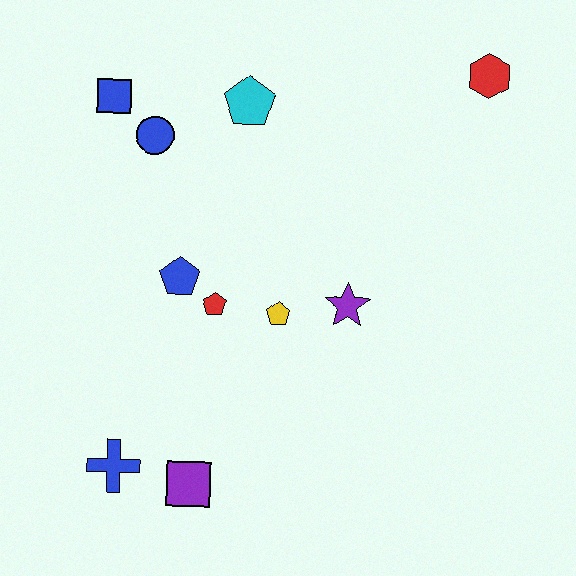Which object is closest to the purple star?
The yellow pentagon is closest to the purple star.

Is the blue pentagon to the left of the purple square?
Yes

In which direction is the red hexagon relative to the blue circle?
The red hexagon is to the right of the blue circle.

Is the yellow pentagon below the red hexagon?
Yes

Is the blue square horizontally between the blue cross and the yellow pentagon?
No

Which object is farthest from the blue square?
The purple square is farthest from the blue square.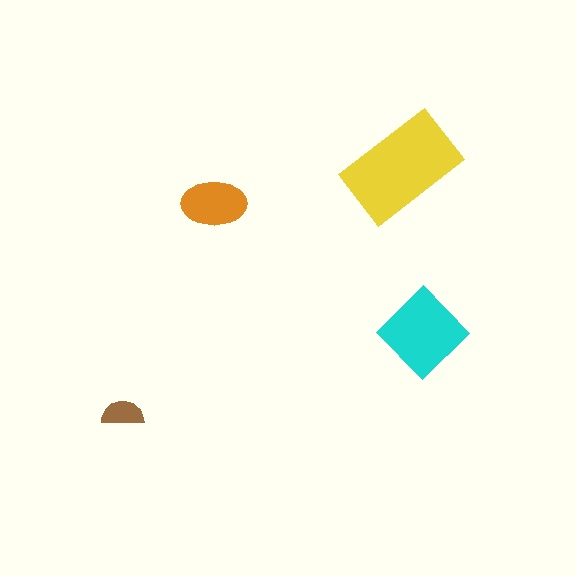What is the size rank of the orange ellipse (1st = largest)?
3rd.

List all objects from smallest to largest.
The brown semicircle, the orange ellipse, the cyan diamond, the yellow rectangle.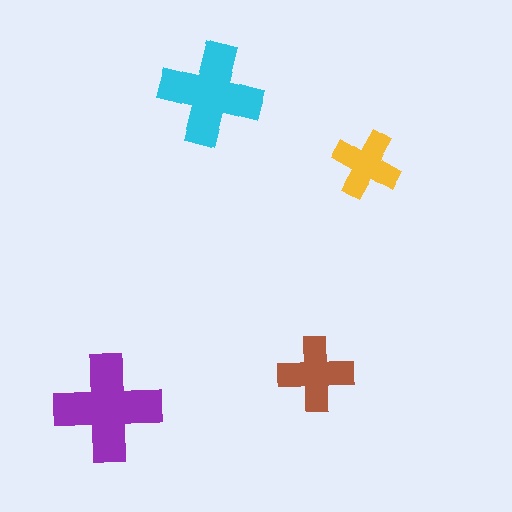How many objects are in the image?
There are 4 objects in the image.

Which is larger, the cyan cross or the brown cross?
The cyan one.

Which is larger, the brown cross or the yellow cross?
The brown one.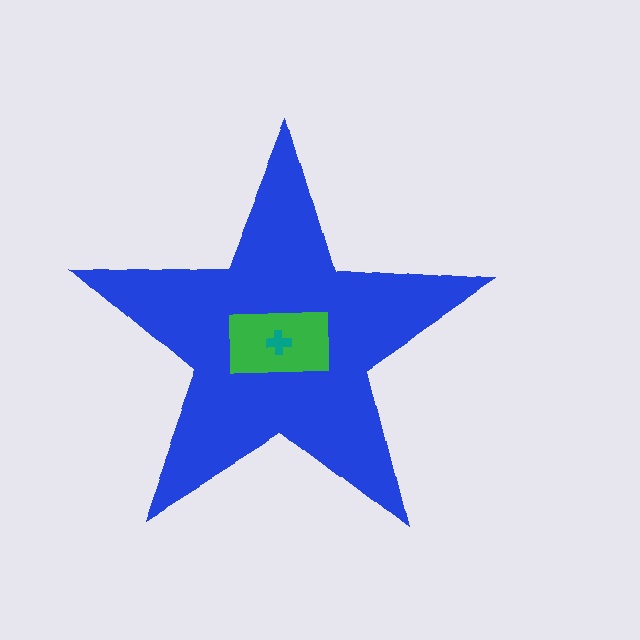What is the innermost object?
The teal cross.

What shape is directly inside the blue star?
The green rectangle.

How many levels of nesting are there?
3.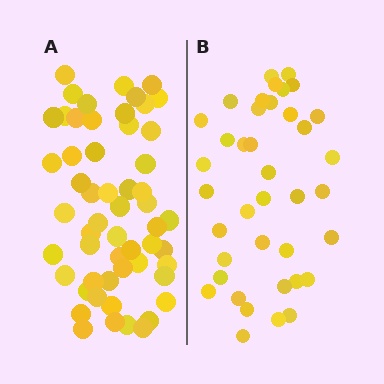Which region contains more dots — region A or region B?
Region A (the left region) has more dots.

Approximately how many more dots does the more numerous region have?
Region A has approximately 15 more dots than region B.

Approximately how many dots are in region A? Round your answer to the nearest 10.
About 60 dots. (The exact count is 55, which rounds to 60.)